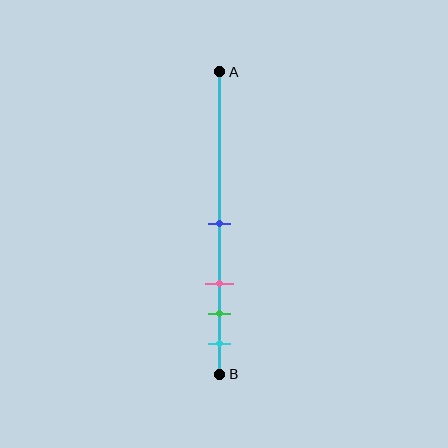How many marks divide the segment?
There are 4 marks dividing the segment.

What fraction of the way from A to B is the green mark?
The green mark is approximately 80% (0.8) of the way from A to B.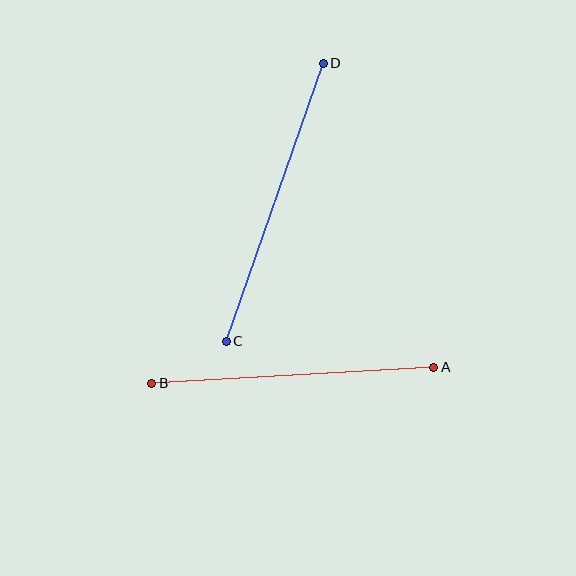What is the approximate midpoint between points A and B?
The midpoint is at approximately (293, 375) pixels.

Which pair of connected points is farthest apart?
Points C and D are farthest apart.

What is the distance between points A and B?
The distance is approximately 282 pixels.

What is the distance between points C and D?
The distance is approximately 294 pixels.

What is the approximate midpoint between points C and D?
The midpoint is at approximately (275, 202) pixels.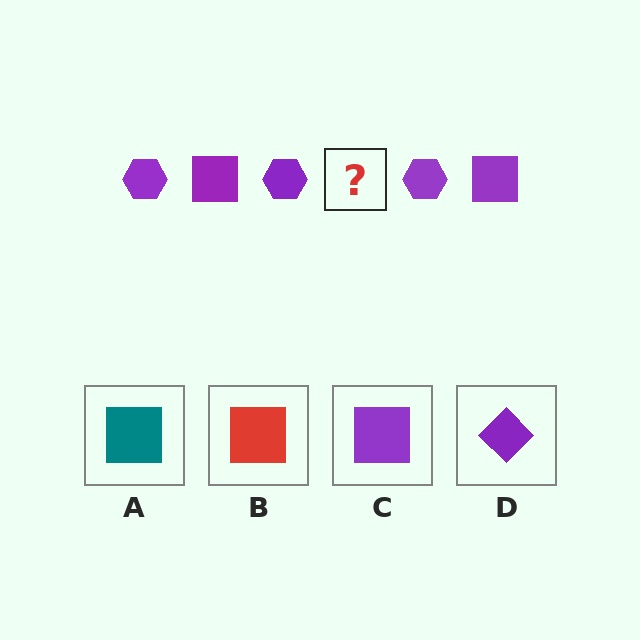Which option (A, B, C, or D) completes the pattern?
C.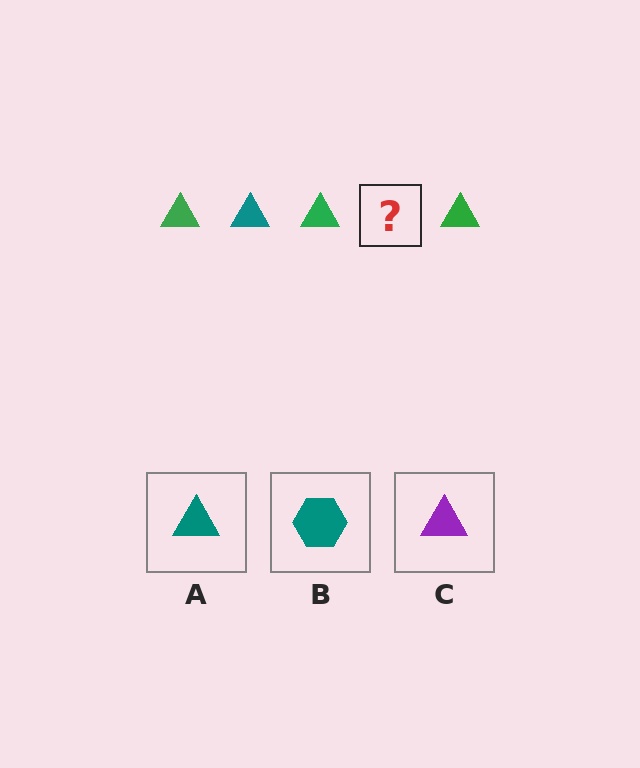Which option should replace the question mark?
Option A.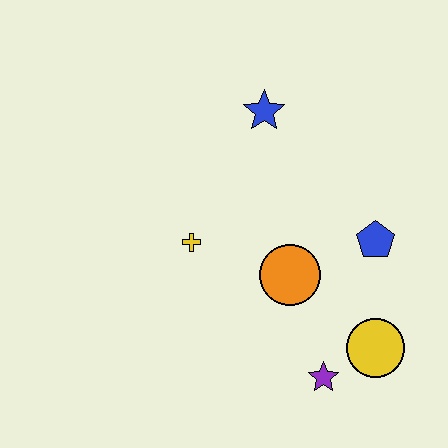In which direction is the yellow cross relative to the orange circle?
The yellow cross is to the left of the orange circle.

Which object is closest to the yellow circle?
The purple star is closest to the yellow circle.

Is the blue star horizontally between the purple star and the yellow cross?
Yes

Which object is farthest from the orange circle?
The blue star is farthest from the orange circle.